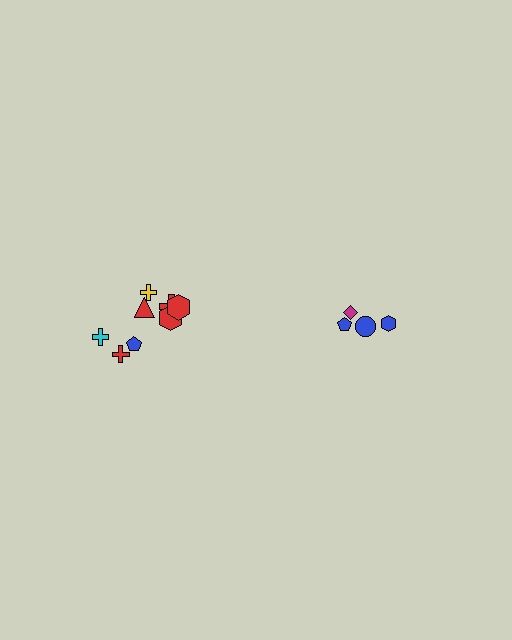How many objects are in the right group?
There are 4 objects.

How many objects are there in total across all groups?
There are 12 objects.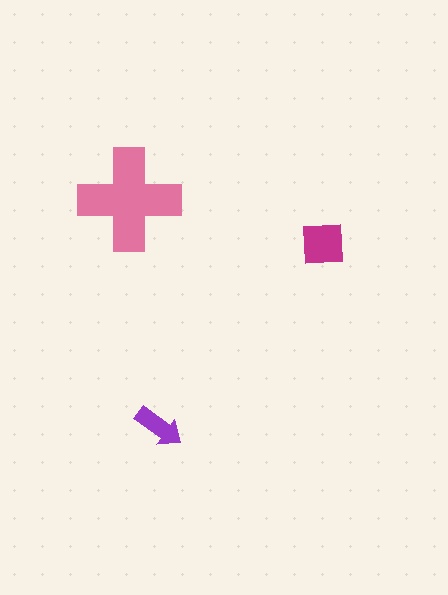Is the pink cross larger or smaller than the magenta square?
Larger.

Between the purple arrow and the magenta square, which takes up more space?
The magenta square.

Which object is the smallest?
The purple arrow.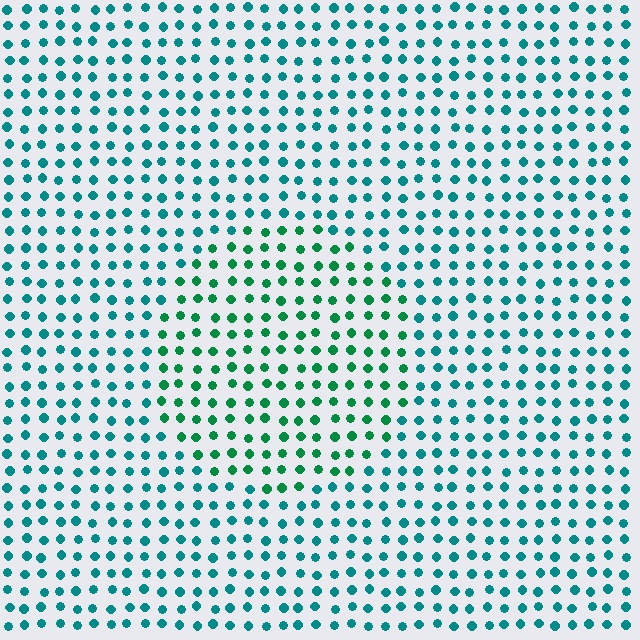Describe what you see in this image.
The image is filled with small teal elements in a uniform arrangement. A circle-shaped region is visible where the elements are tinted to a slightly different hue, forming a subtle color boundary.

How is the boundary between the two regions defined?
The boundary is defined purely by a slight shift in hue (about 31 degrees). Spacing, size, and orientation are identical on both sides.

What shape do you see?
I see a circle.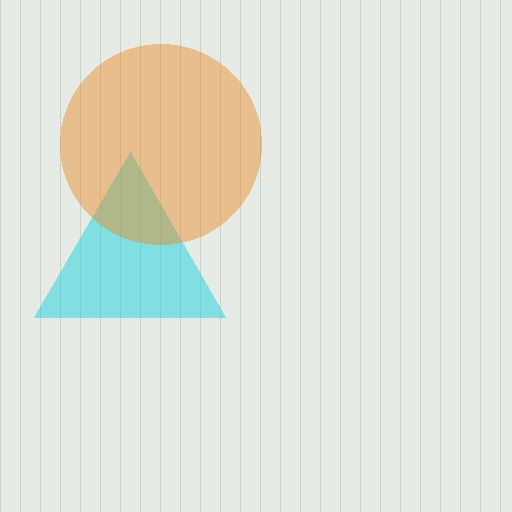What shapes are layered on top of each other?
The layered shapes are: a cyan triangle, an orange circle.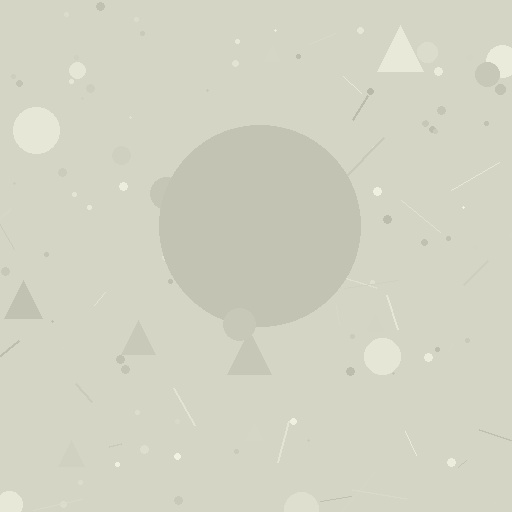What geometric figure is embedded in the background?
A circle is embedded in the background.